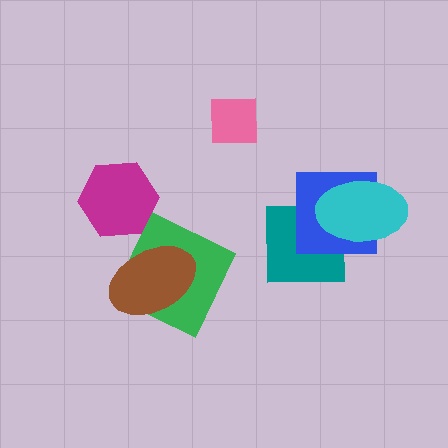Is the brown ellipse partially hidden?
No, no other shape covers it.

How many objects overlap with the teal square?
2 objects overlap with the teal square.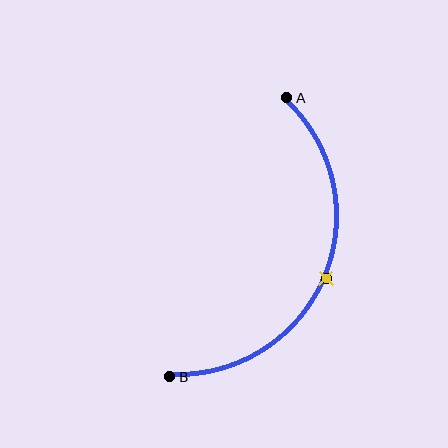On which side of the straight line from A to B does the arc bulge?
The arc bulges to the right of the straight line connecting A and B.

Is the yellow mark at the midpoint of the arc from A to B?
Yes. The yellow mark lies on the arc at equal arc-length from both A and B — it is the arc midpoint.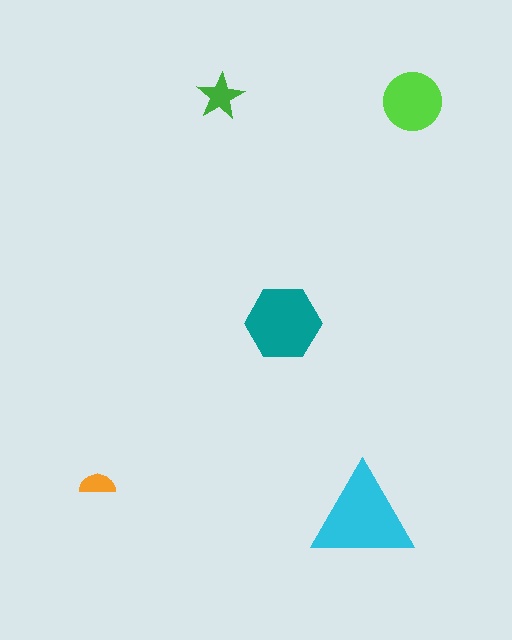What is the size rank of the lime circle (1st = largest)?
3rd.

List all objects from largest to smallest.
The cyan triangle, the teal hexagon, the lime circle, the green star, the orange semicircle.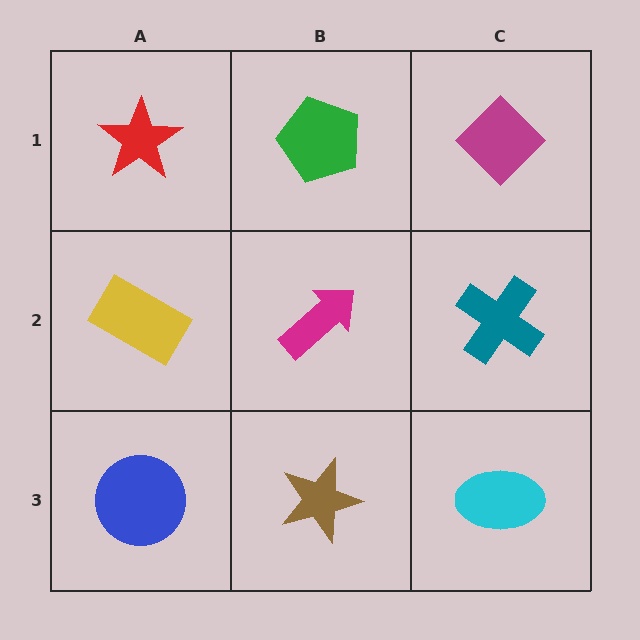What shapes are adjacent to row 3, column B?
A magenta arrow (row 2, column B), a blue circle (row 3, column A), a cyan ellipse (row 3, column C).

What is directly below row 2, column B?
A brown star.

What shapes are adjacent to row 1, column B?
A magenta arrow (row 2, column B), a red star (row 1, column A), a magenta diamond (row 1, column C).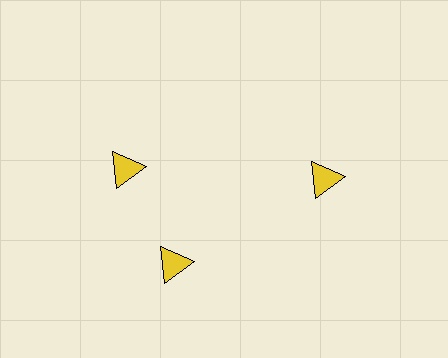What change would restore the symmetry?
The symmetry would be restored by rotating it back into even spacing with its neighbors so that all 3 triangles sit at equal angles and equal distance from the center.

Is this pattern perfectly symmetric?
No. The 3 yellow triangles are arranged in a ring, but one element near the 11 o'clock position is rotated out of alignment along the ring, breaking the 3-fold rotational symmetry.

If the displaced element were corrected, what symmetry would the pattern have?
It would have 3-fold rotational symmetry — the pattern would map onto itself every 120 degrees.